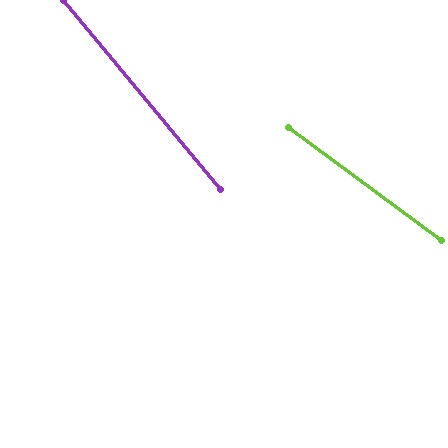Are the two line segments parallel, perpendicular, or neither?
Neither parallel nor perpendicular — they differ by about 14°.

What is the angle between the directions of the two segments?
Approximately 14 degrees.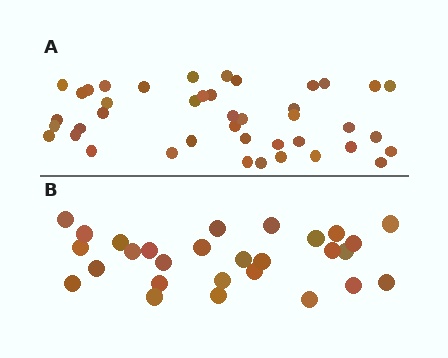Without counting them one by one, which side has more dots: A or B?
Region A (the top region) has more dots.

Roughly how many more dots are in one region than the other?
Region A has approximately 15 more dots than region B.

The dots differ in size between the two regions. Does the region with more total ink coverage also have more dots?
No. Region B has more total ink coverage because its dots are larger, but region A actually contains more individual dots. Total area can be misleading — the number of items is what matters here.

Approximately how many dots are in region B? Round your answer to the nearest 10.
About 30 dots. (The exact count is 28, which rounds to 30.)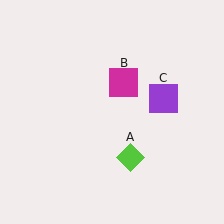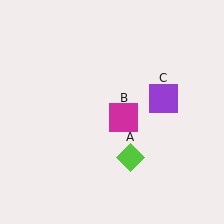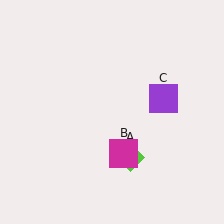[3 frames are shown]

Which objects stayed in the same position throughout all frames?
Lime diamond (object A) and purple square (object C) remained stationary.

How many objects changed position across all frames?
1 object changed position: magenta square (object B).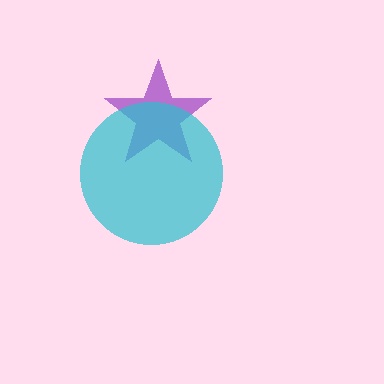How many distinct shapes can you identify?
There are 2 distinct shapes: a purple star, a cyan circle.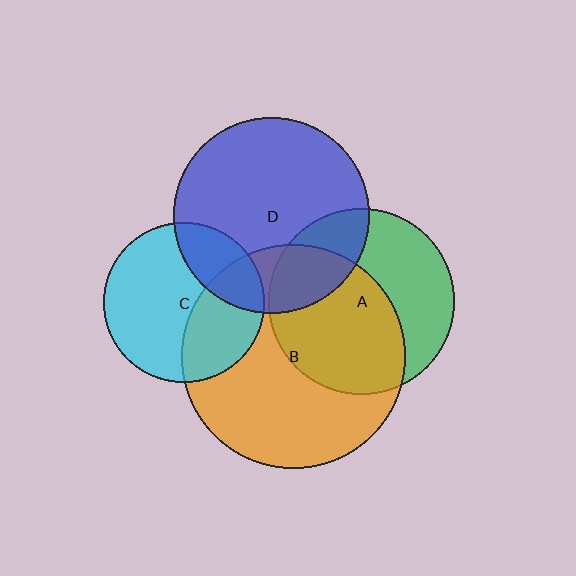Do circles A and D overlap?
Yes.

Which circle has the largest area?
Circle B (orange).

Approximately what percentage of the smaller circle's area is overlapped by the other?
Approximately 25%.